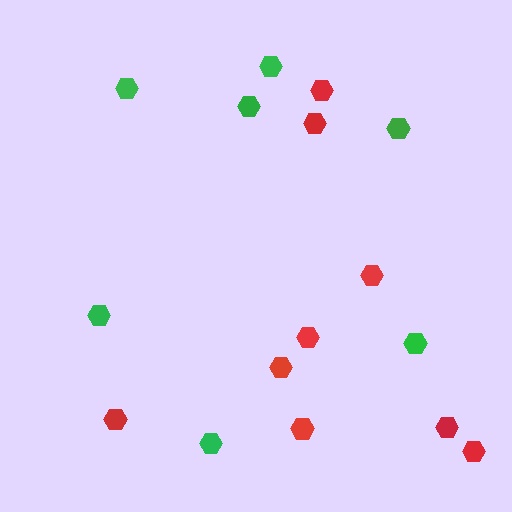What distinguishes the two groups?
There are 2 groups: one group of green hexagons (7) and one group of red hexagons (9).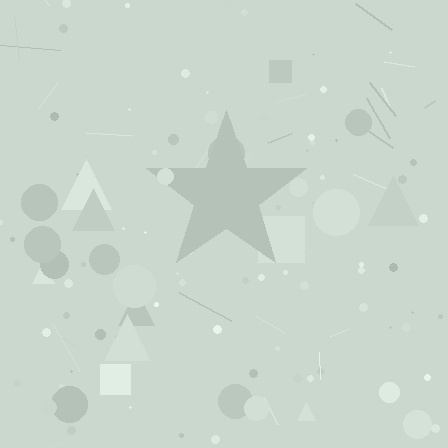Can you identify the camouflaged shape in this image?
The camouflaged shape is a star.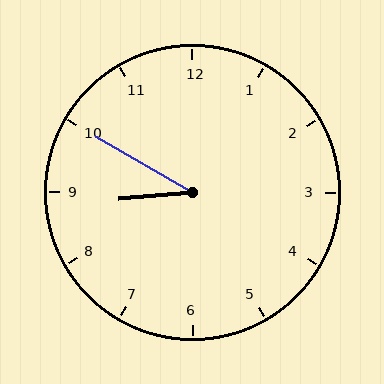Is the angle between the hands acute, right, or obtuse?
It is acute.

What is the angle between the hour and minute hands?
Approximately 35 degrees.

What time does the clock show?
8:50.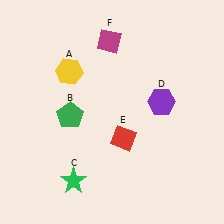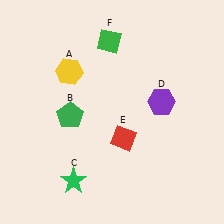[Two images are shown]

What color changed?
The diamond (F) changed from magenta in Image 1 to green in Image 2.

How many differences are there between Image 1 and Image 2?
There is 1 difference between the two images.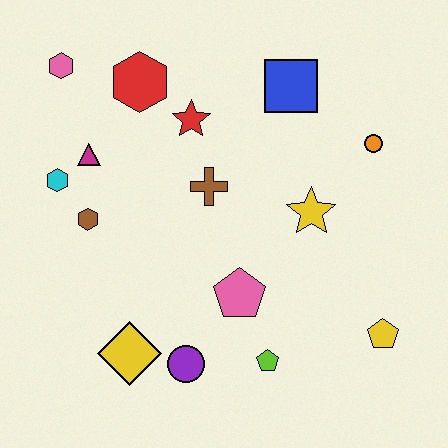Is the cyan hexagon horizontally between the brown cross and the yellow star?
No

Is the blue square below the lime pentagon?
No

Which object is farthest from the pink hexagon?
The yellow pentagon is farthest from the pink hexagon.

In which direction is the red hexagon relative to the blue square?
The red hexagon is to the left of the blue square.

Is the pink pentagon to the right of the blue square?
No